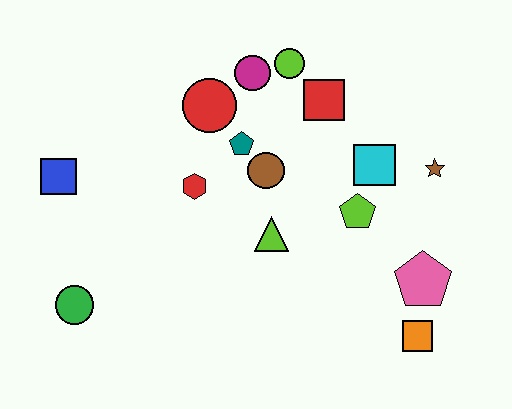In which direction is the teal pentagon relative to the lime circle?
The teal pentagon is below the lime circle.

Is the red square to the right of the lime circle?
Yes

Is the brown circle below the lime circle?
Yes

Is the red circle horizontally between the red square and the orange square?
No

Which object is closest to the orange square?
The pink pentagon is closest to the orange square.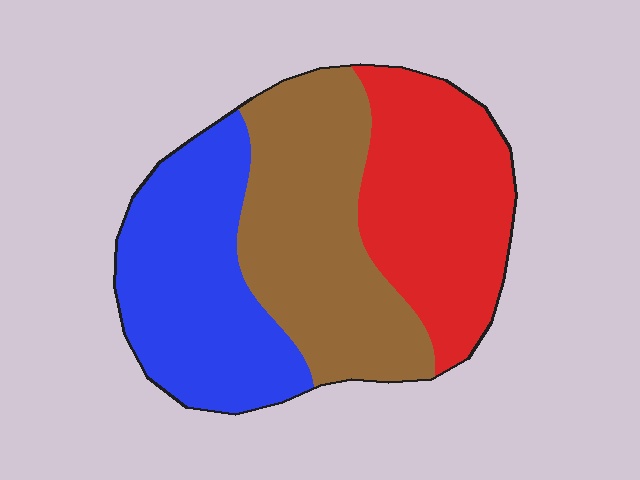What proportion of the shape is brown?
Brown takes up about three eighths (3/8) of the shape.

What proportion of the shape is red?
Red covers 32% of the shape.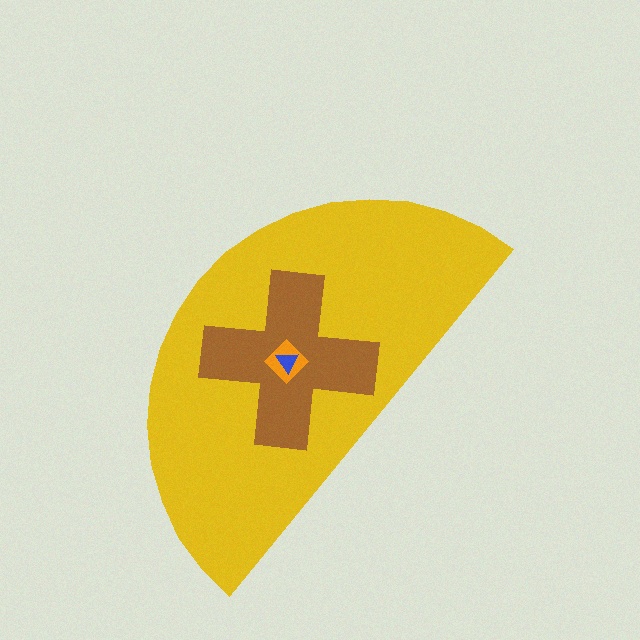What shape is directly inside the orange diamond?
The blue triangle.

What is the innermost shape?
The blue triangle.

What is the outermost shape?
The yellow semicircle.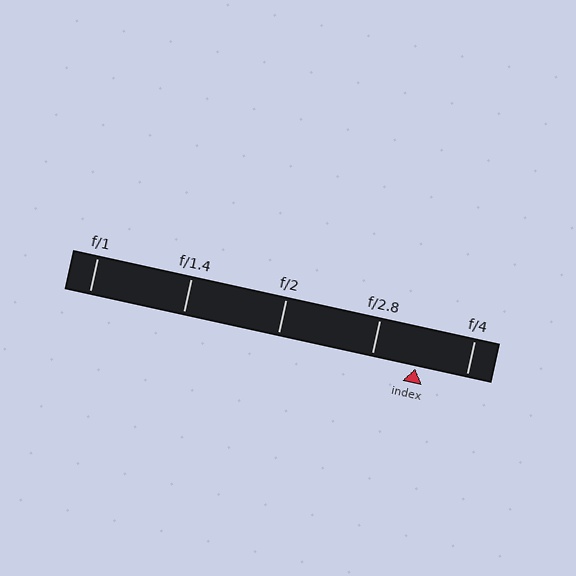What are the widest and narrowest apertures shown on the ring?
The widest aperture shown is f/1 and the narrowest is f/4.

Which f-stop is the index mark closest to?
The index mark is closest to f/2.8.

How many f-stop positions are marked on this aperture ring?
There are 5 f-stop positions marked.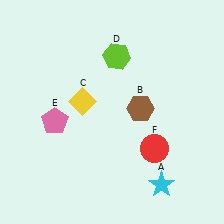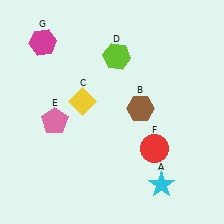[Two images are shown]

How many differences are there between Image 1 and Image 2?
There is 1 difference between the two images.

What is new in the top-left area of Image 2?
A magenta hexagon (G) was added in the top-left area of Image 2.